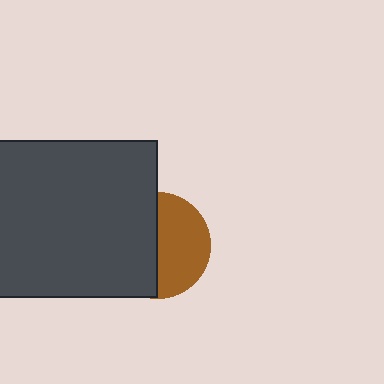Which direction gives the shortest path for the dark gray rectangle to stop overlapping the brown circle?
Moving left gives the shortest separation.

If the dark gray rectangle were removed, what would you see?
You would see the complete brown circle.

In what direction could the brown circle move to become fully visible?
The brown circle could move right. That would shift it out from behind the dark gray rectangle entirely.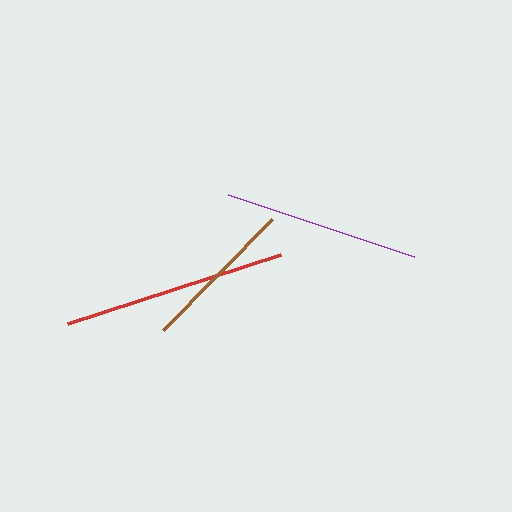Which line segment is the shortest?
The brown line is the shortest at approximately 156 pixels.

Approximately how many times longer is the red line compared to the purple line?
The red line is approximately 1.1 times the length of the purple line.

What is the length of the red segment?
The red segment is approximately 223 pixels long.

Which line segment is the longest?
The red line is the longest at approximately 223 pixels.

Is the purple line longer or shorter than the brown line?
The purple line is longer than the brown line.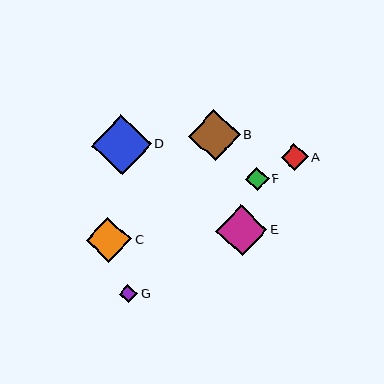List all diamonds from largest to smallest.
From largest to smallest: D, E, B, C, A, F, G.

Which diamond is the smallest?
Diamond G is the smallest with a size of approximately 18 pixels.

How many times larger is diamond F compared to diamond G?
Diamond F is approximately 1.3 times the size of diamond G.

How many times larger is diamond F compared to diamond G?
Diamond F is approximately 1.3 times the size of diamond G.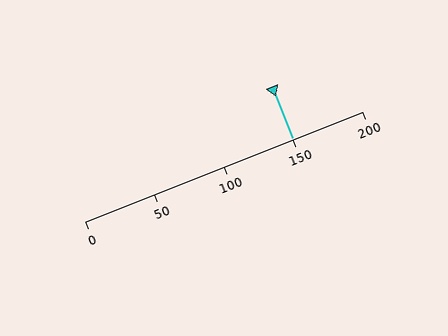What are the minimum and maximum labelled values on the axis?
The axis runs from 0 to 200.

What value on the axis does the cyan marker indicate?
The marker indicates approximately 150.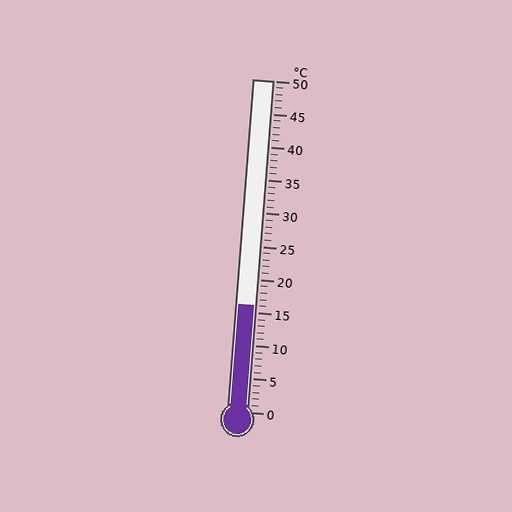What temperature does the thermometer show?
The thermometer shows approximately 16°C.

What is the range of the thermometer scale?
The thermometer scale ranges from 0°C to 50°C.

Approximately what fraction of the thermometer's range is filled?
The thermometer is filled to approximately 30% of its range.